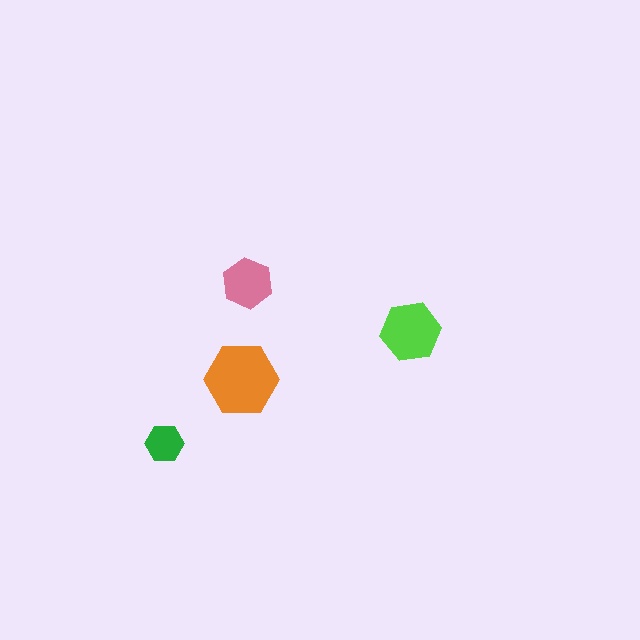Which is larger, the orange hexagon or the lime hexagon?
The orange one.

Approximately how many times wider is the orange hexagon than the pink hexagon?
About 1.5 times wider.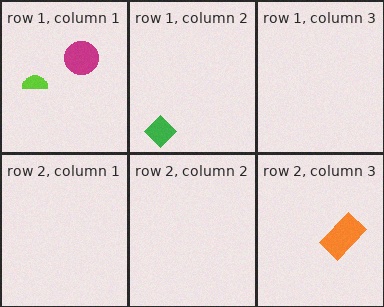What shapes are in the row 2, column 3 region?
The orange rectangle.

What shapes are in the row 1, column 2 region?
The green diamond.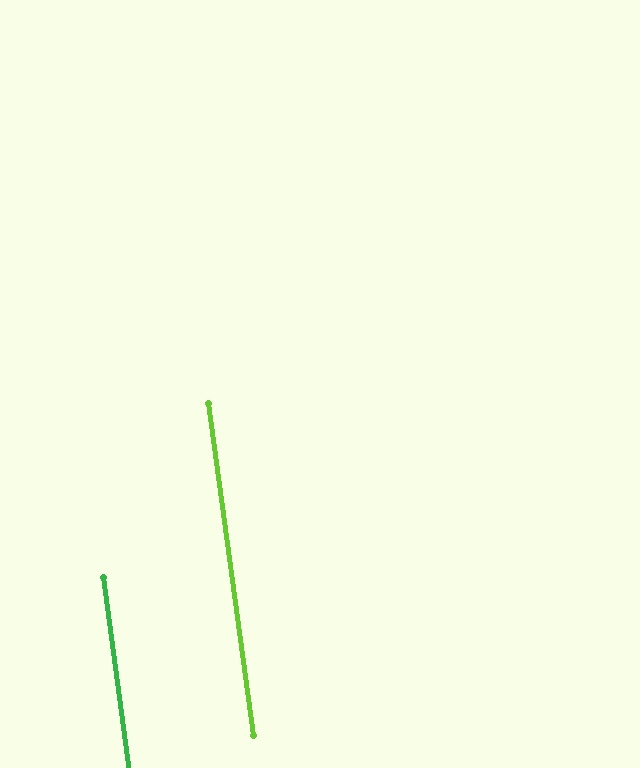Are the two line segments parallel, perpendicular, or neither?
Parallel — their directions differ by only 0.1°.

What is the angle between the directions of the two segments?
Approximately 0 degrees.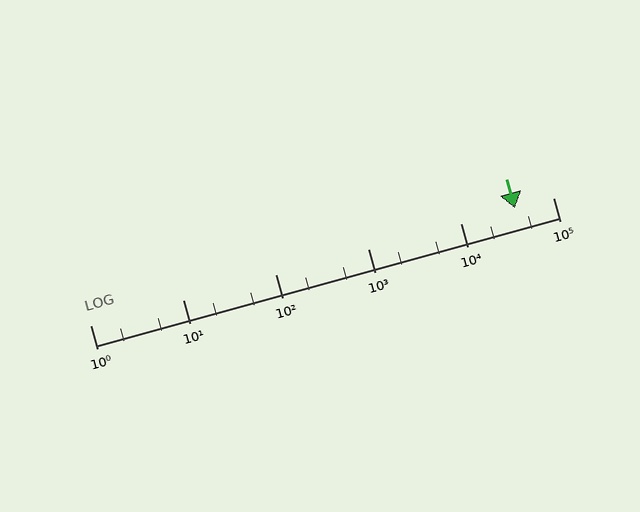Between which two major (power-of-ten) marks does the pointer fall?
The pointer is between 10000 and 100000.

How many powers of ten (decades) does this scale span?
The scale spans 5 decades, from 1 to 100000.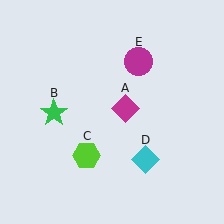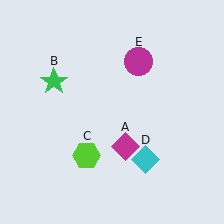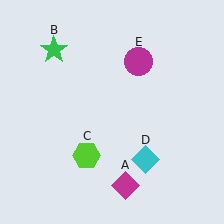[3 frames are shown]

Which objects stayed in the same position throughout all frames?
Lime hexagon (object C) and cyan diamond (object D) and magenta circle (object E) remained stationary.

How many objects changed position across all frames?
2 objects changed position: magenta diamond (object A), green star (object B).